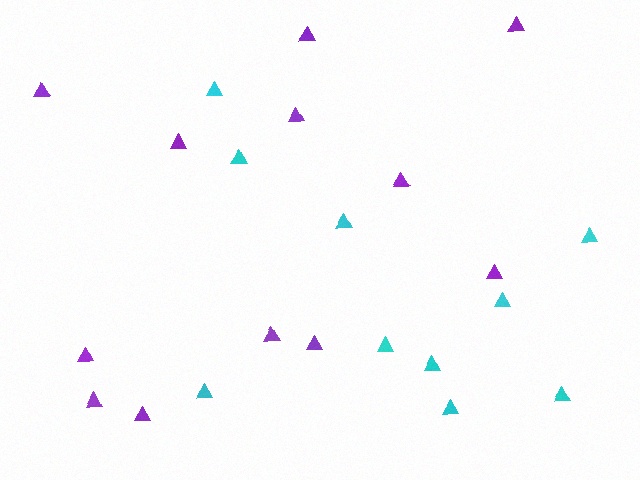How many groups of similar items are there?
There are 2 groups: one group of cyan triangles (10) and one group of purple triangles (12).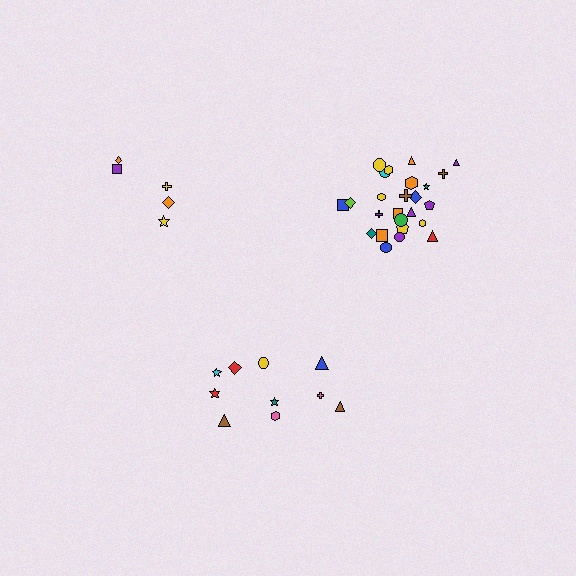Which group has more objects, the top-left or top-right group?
The top-right group.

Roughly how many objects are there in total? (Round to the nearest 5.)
Roughly 40 objects in total.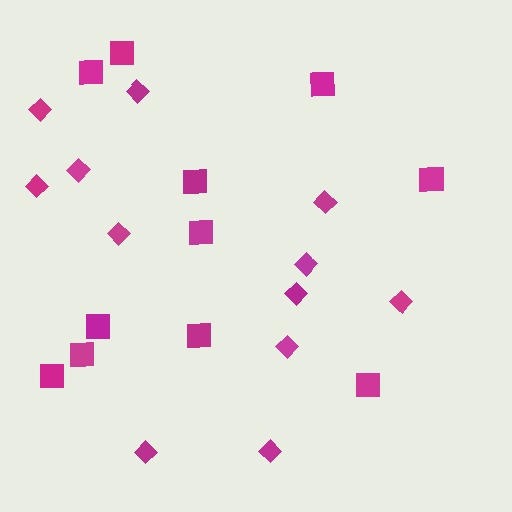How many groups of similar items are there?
There are 2 groups: one group of squares (11) and one group of diamonds (12).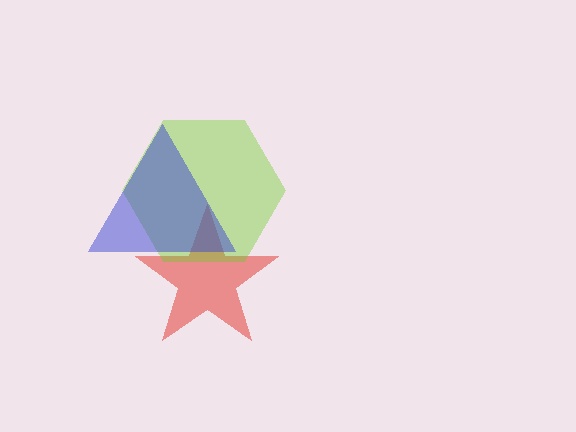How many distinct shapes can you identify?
There are 3 distinct shapes: a red star, a lime hexagon, a blue triangle.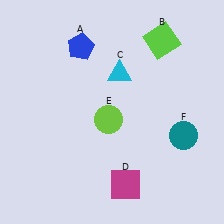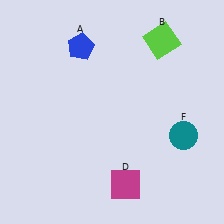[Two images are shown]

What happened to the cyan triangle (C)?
The cyan triangle (C) was removed in Image 2. It was in the top-right area of Image 1.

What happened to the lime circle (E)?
The lime circle (E) was removed in Image 2. It was in the bottom-left area of Image 1.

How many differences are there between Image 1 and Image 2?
There are 2 differences between the two images.